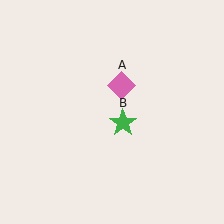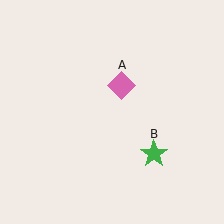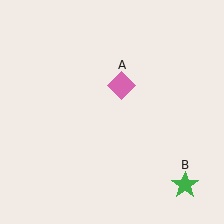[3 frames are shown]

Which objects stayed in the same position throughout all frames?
Pink diamond (object A) remained stationary.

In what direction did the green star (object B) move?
The green star (object B) moved down and to the right.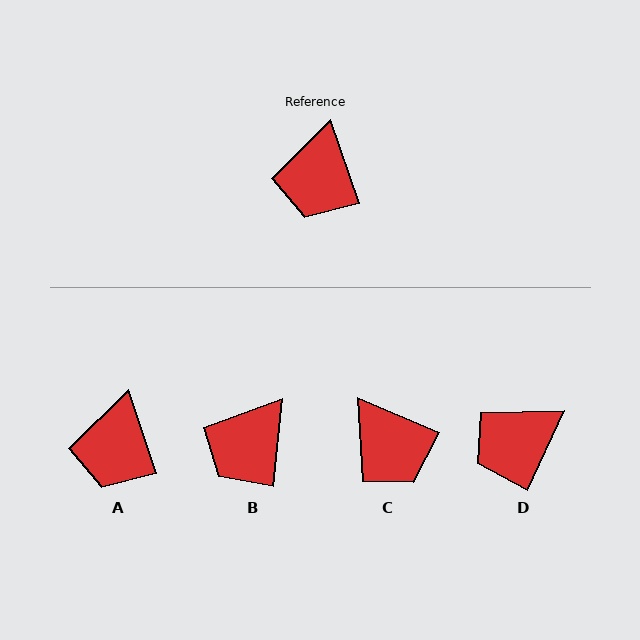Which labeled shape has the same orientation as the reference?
A.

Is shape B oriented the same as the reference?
No, it is off by about 24 degrees.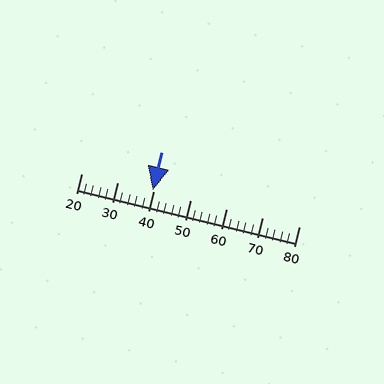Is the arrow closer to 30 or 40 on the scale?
The arrow is closer to 40.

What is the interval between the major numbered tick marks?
The major tick marks are spaced 10 units apart.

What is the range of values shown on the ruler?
The ruler shows values from 20 to 80.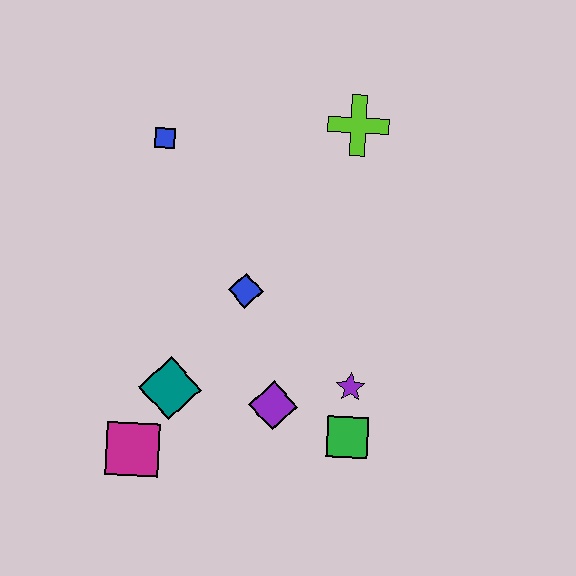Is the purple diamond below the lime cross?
Yes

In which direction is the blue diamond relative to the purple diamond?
The blue diamond is above the purple diamond.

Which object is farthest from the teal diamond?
The lime cross is farthest from the teal diamond.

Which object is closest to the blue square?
The blue diamond is closest to the blue square.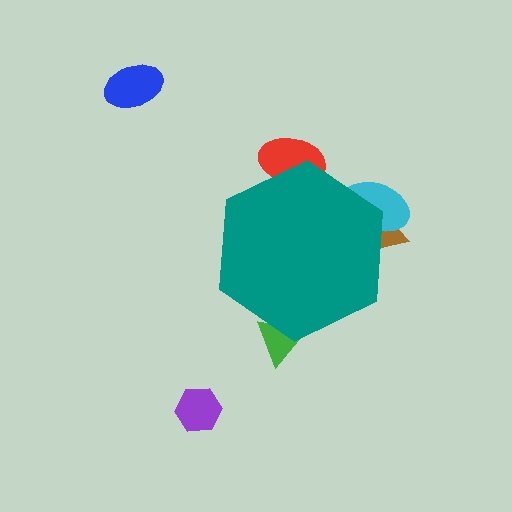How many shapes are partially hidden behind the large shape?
4 shapes are partially hidden.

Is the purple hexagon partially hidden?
No, the purple hexagon is fully visible.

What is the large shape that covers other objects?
A teal hexagon.